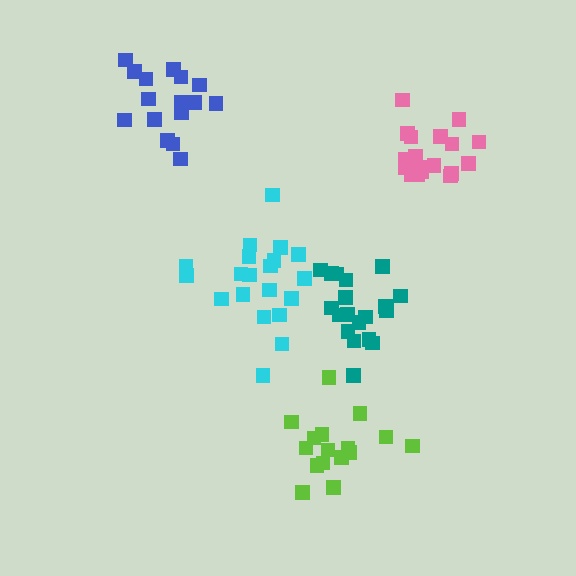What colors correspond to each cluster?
The clusters are colored: cyan, teal, pink, lime, blue.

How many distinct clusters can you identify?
There are 5 distinct clusters.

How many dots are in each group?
Group 1: 20 dots, Group 2: 20 dots, Group 3: 20 dots, Group 4: 16 dots, Group 5: 16 dots (92 total).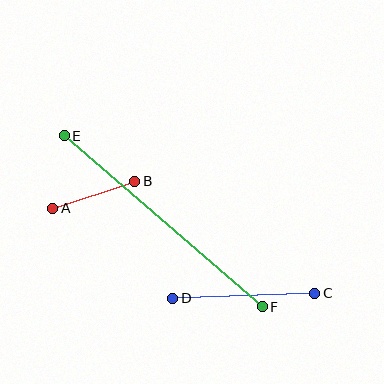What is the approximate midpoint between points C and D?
The midpoint is at approximately (244, 296) pixels.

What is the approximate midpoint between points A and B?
The midpoint is at approximately (94, 195) pixels.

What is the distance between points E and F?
The distance is approximately 261 pixels.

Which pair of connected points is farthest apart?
Points E and F are farthest apart.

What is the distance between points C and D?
The distance is approximately 142 pixels.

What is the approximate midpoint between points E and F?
The midpoint is at approximately (163, 221) pixels.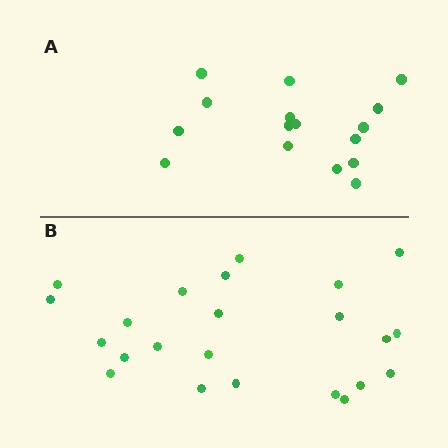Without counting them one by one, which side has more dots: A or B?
Region B (the bottom region) has more dots.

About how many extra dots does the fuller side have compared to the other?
Region B has roughly 8 or so more dots than region A.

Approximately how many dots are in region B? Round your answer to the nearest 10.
About 20 dots. (The exact count is 23, which rounds to 20.)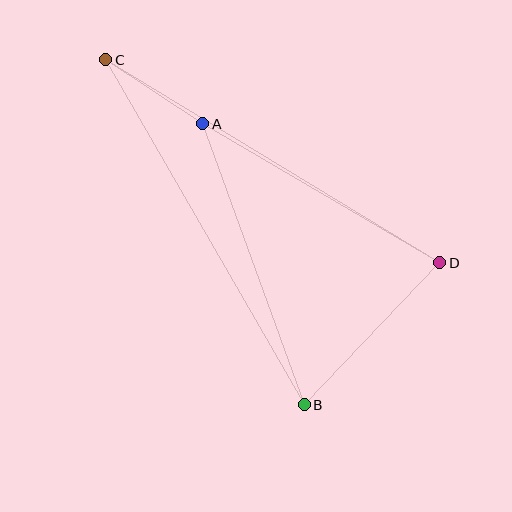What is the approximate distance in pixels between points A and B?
The distance between A and B is approximately 299 pixels.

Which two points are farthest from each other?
Points B and C are farthest from each other.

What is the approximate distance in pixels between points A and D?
The distance between A and D is approximately 275 pixels.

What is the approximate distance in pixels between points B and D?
The distance between B and D is approximately 196 pixels.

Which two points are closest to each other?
Points A and C are closest to each other.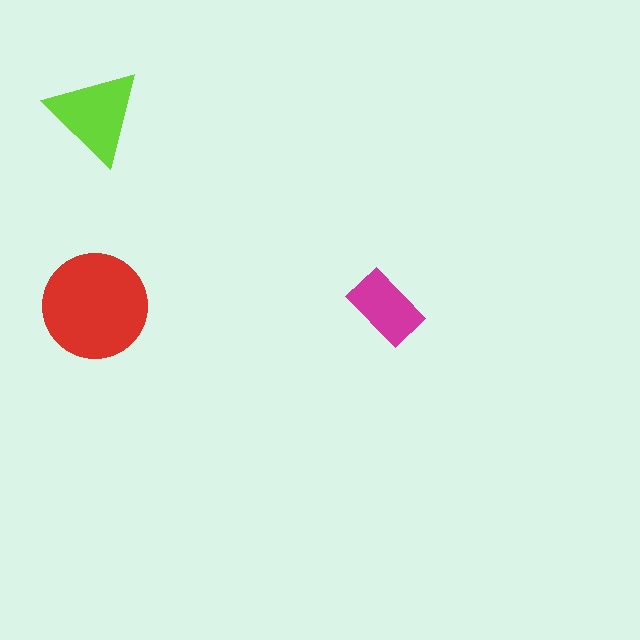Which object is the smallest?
The magenta rectangle.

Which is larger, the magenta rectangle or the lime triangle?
The lime triangle.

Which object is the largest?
The red circle.